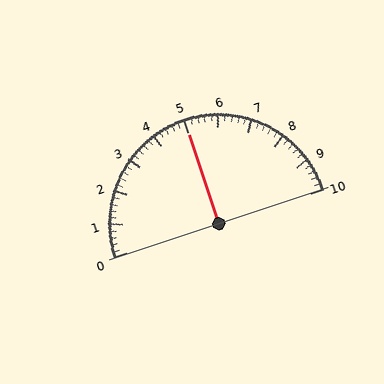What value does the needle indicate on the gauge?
The needle indicates approximately 5.0.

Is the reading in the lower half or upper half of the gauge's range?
The reading is in the upper half of the range (0 to 10).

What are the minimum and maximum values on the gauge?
The gauge ranges from 0 to 10.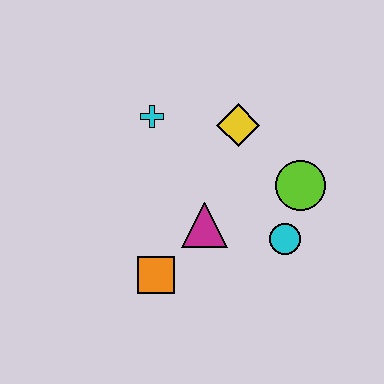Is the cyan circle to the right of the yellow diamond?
Yes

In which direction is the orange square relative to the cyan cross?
The orange square is below the cyan cross.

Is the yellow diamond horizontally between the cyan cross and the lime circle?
Yes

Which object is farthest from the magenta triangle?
The cyan cross is farthest from the magenta triangle.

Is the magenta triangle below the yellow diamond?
Yes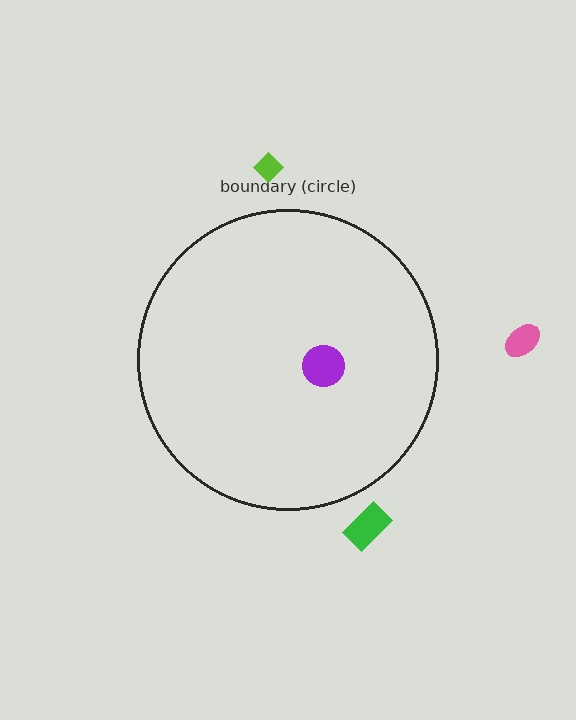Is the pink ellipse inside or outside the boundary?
Outside.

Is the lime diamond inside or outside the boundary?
Outside.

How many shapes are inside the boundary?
1 inside, 3 outside.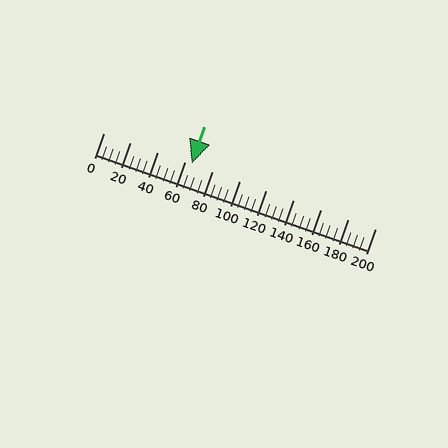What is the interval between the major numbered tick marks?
The major tick marks are spaced 20 units apart.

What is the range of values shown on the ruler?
The ruler shows values from 0 to 200.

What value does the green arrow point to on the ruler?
The green arrow points to approximately 65.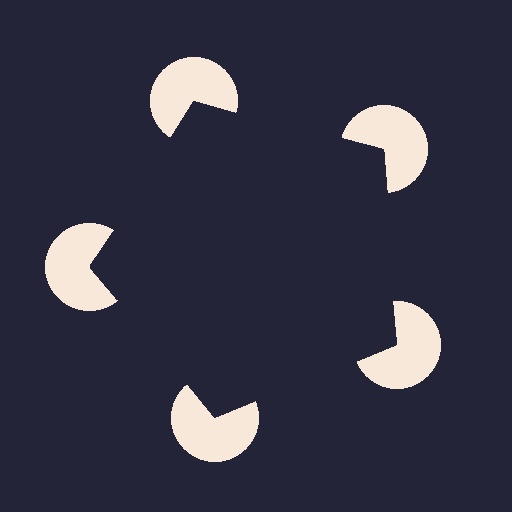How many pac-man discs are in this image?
There are 5 — one at each vertex of the illusory pentagon.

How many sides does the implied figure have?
5 sides.